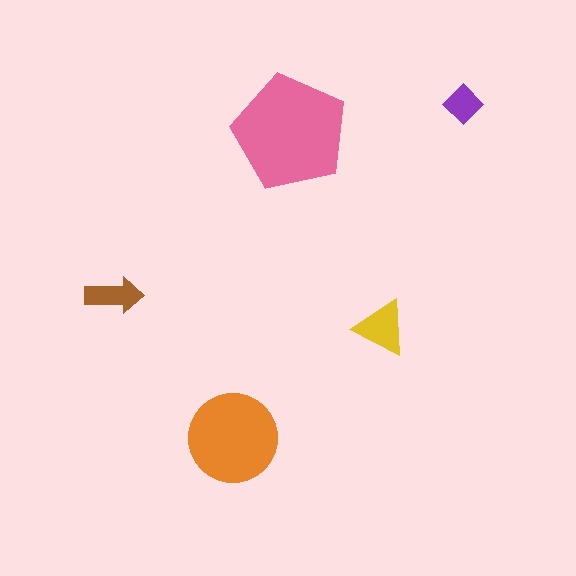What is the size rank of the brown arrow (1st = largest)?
4th.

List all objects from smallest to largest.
The purple diamond, the brown arrow, the yellow triangle, the orange circle, the pink pentagon.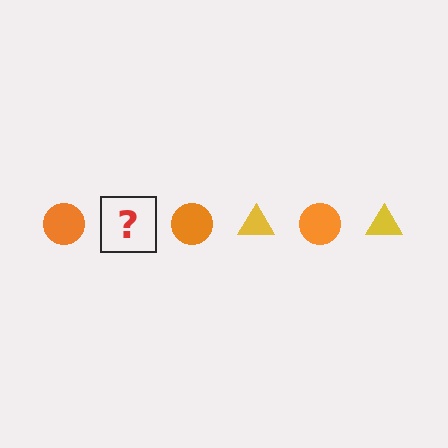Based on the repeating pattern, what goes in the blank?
The blank should be a yellow triangle.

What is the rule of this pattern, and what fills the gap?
The rule is that the pattern alternates between orange circle and yellow triangle. The gap should be filled with a yellow triangle.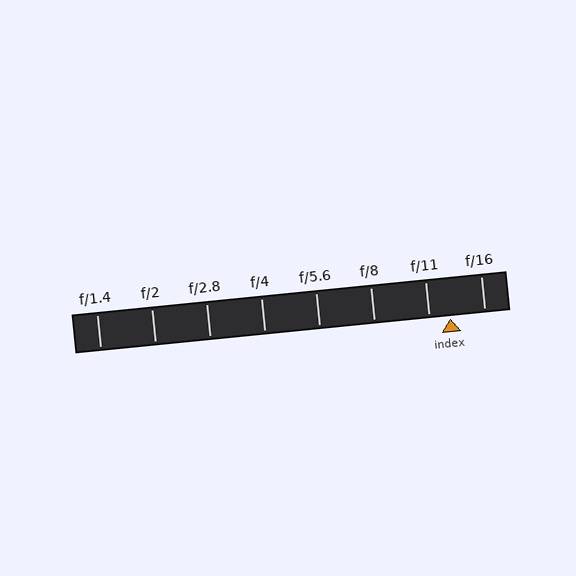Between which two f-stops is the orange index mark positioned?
The index mark is between f/11 and f/16.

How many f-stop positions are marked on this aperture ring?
There are 8 f-stop positions marked.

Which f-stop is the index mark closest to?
The index mark is closest to f/11.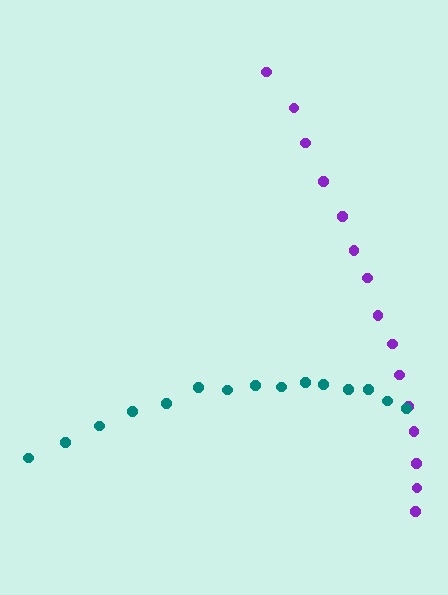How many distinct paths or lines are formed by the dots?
There are 2 distinct paths.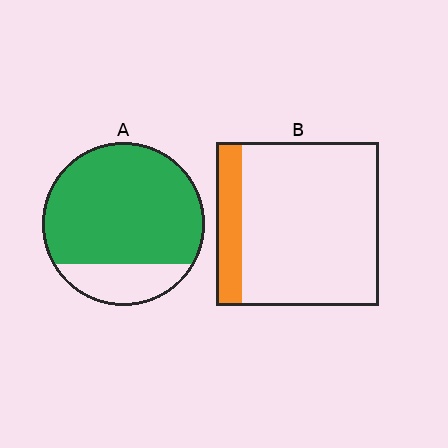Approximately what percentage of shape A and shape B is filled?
A is approximately 80% and B is approximately 15%.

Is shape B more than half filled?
No.